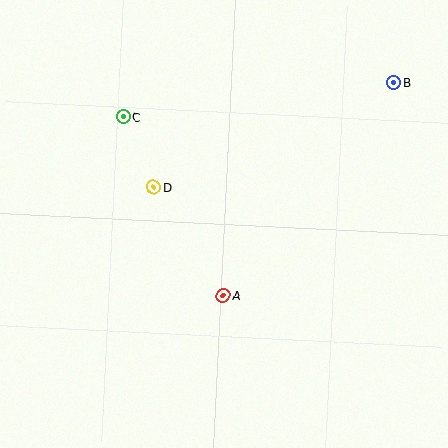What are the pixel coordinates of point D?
Point D is at (154, 187).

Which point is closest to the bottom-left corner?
Point A is closest to the bottom-left corner.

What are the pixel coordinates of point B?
Point B is at (394, 82).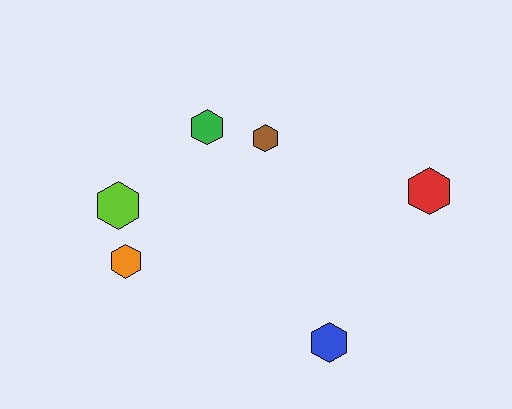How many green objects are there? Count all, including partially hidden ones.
There is 1 green object.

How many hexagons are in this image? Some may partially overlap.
There are 6 hexagons.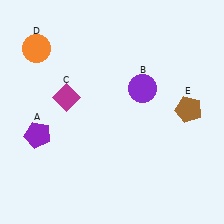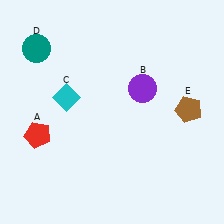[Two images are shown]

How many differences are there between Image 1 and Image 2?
There are 3 differences between the two images.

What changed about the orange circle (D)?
In Image 1, D is orange. In Image 2, it changed to teal.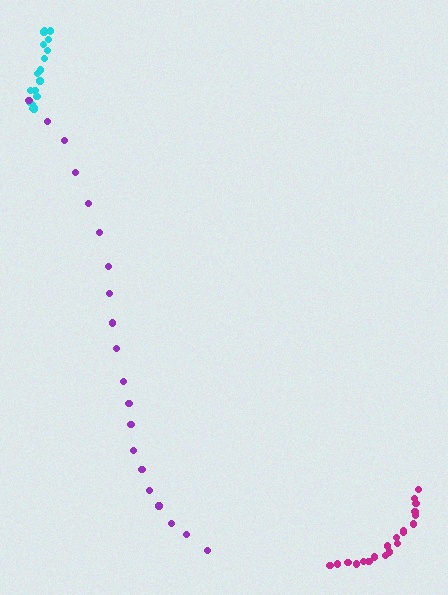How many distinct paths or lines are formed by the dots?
There are 3 distinct paths.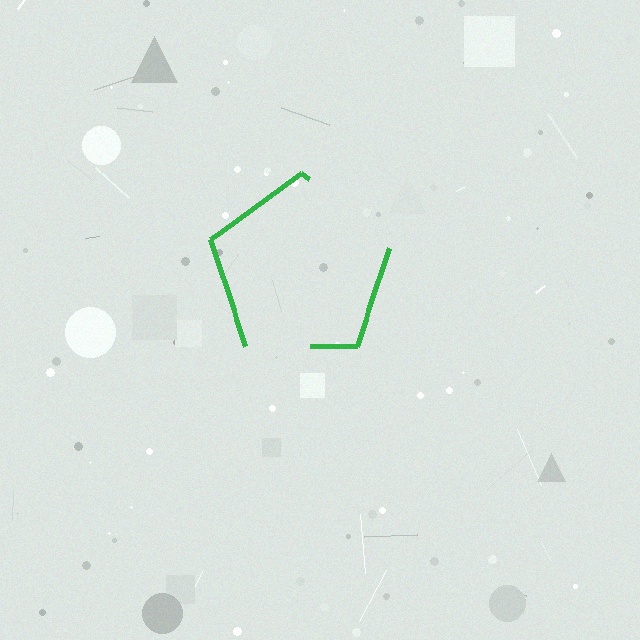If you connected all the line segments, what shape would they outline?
They would outline a pentagon.